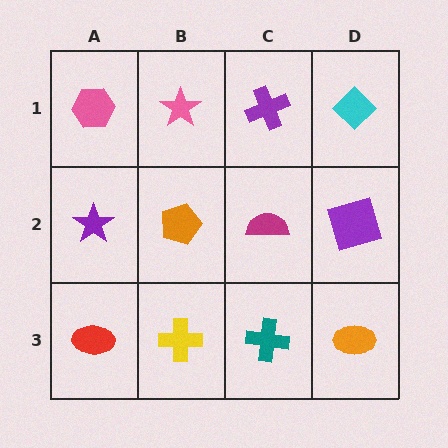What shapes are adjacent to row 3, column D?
A purple square (row 2, column D), a teal cross (row 3, column C).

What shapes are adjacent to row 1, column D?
A purple square (row 2, column D), a purple cross (row 1, column C).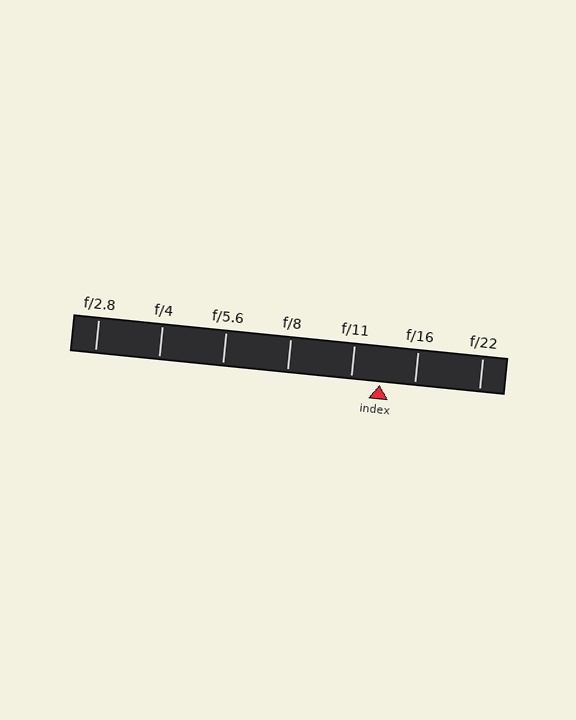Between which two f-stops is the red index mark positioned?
The index mark is between f/11 and f/16.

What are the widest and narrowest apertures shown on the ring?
The widest aperture shown is f/2.8 and the narrowest is f/22.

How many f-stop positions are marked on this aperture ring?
There are 7 f-stop positions marked.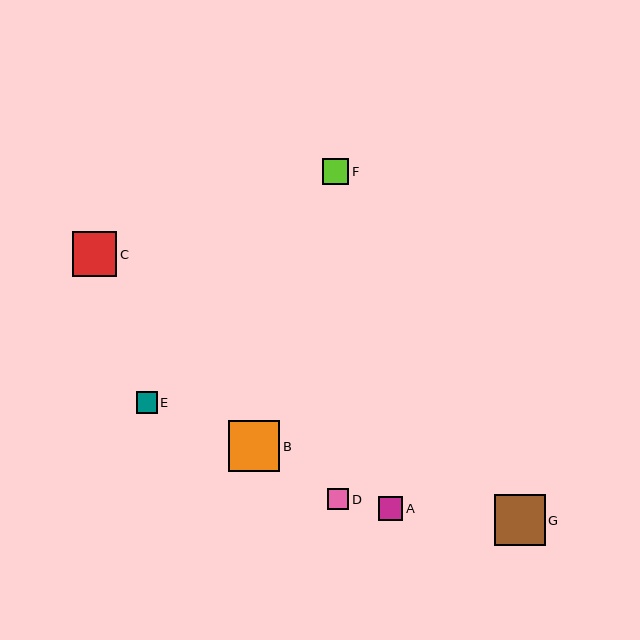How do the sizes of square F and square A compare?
Square F and square A are approximately the same size.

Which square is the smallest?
Square D is the smallest with a size of approximately 21 pixels.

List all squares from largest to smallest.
From largest to smallest: B, G, C, F, A, E, D.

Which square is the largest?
Square B is the largest with a size of approximately 51 pixels.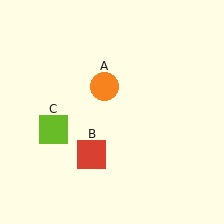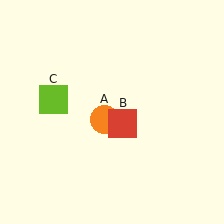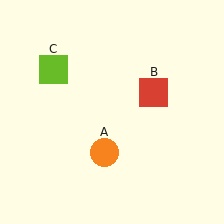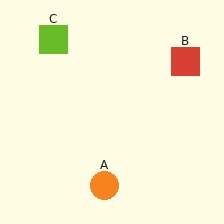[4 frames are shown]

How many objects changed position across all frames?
3 objects changed position: orange circle (object A), red square (object B), lime square (object C).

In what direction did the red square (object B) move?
The red square (object B) moved up and to the right.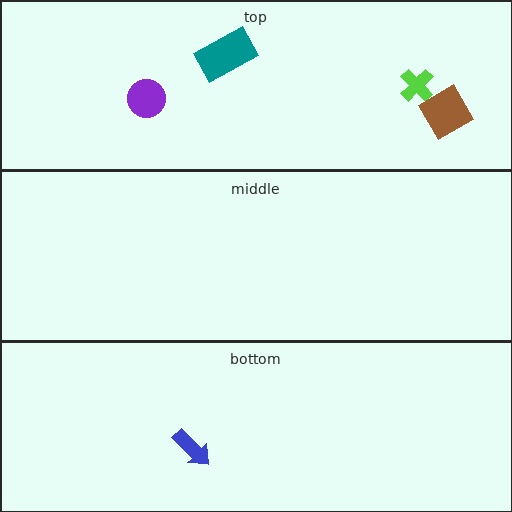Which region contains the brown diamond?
The top region.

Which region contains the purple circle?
The top region.